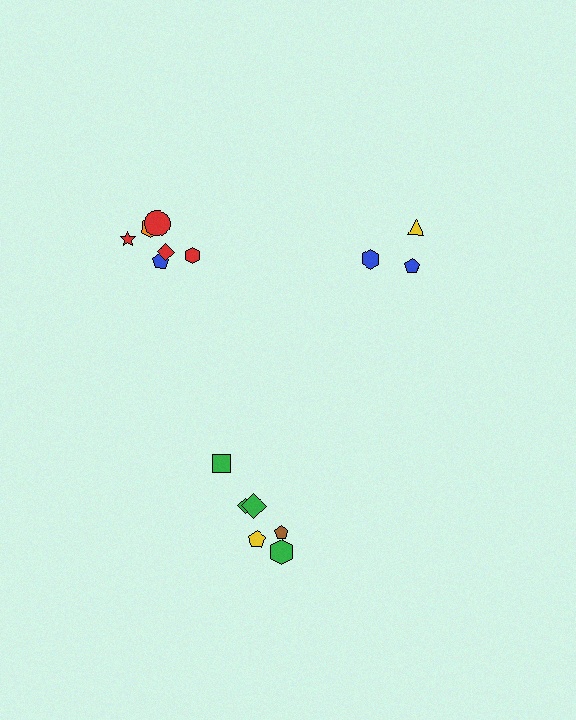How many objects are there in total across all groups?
There are 15 objects.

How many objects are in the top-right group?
There are 3 objects.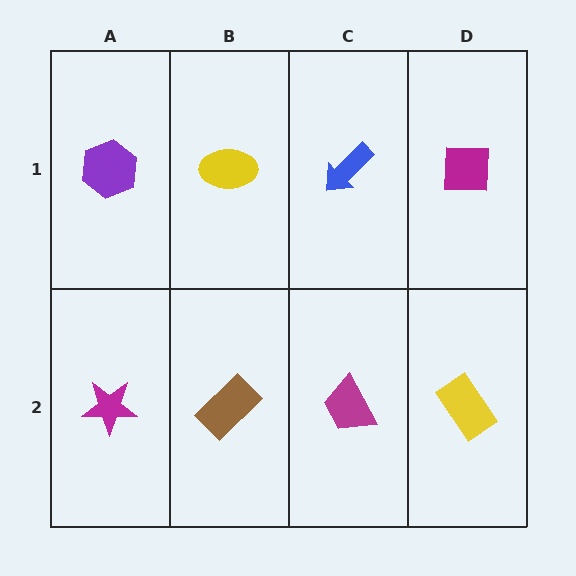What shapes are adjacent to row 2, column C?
A blue arrow (row 1, column C), a brown rectangle (row 2, column B), a yellow rectangle (row 2, column D).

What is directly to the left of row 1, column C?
A yellow ellipse.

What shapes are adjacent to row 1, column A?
A magenta star (row 2, column A), a yellow ellipse (row 1, column B).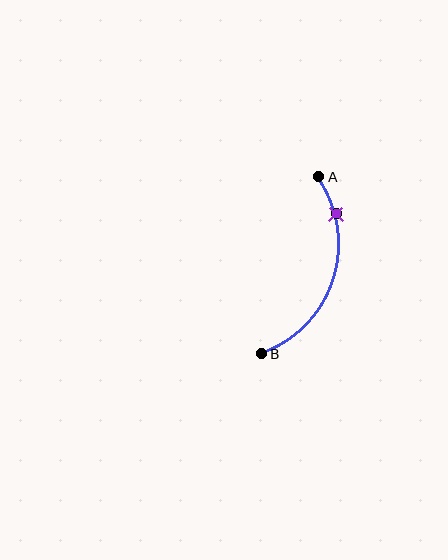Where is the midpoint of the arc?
The arc midpoint is the point on the curve farthest from the straight line joining A and B. It sits to the right of that line.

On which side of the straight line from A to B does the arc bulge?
The arc bulges to the right of the straight line connecting A and B.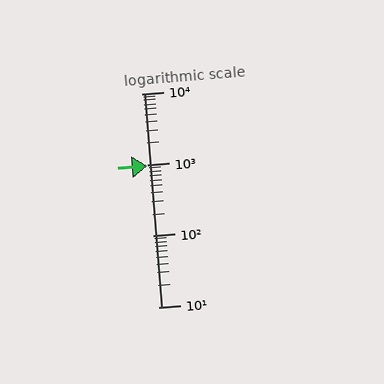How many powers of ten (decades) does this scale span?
The scale spans 3 decades, from 10 to 10000.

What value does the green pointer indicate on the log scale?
The pointer indicates approximately 950.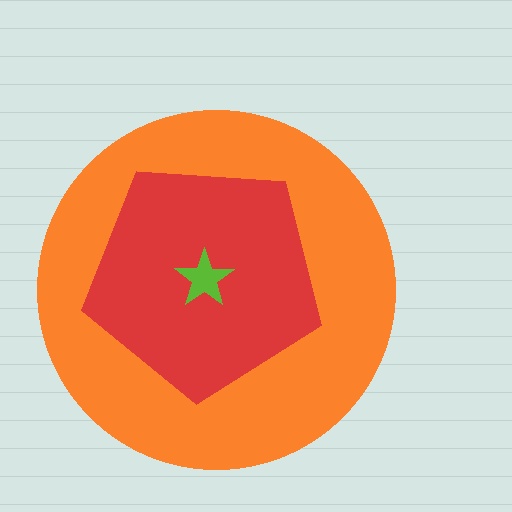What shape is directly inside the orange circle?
The red pentagon.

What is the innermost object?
The lime star.